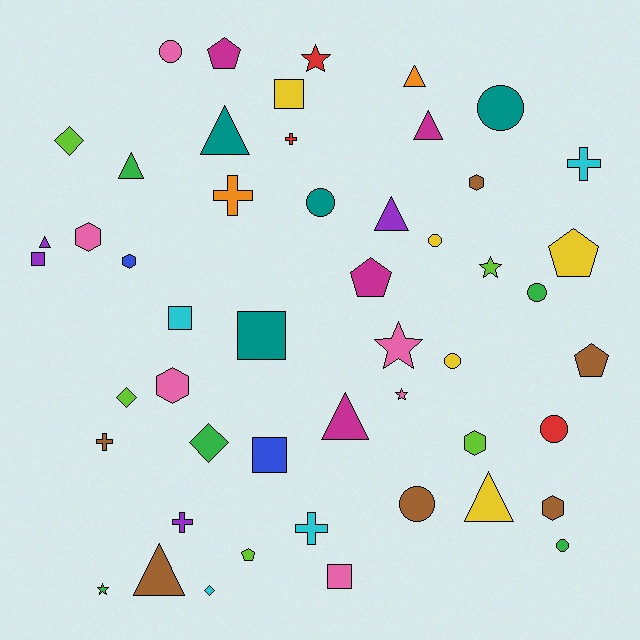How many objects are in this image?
There are 50 objects.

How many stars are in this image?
There are 5 stars.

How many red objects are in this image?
There are 3 red objects.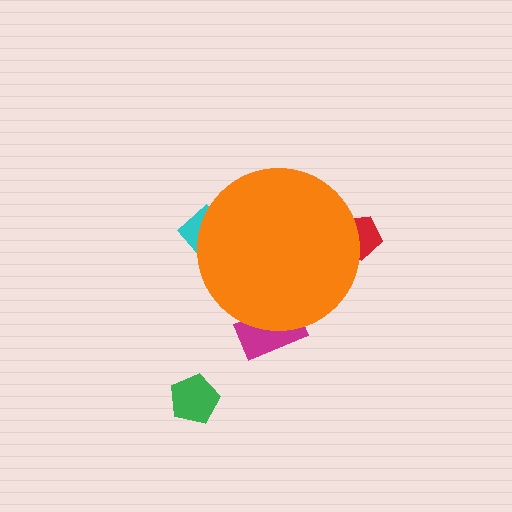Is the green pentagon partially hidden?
No, the green pentagon is fully visible.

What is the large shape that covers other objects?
An orange circle.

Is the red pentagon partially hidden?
Yes, the red pentagon is partially hidden behind the orange circle.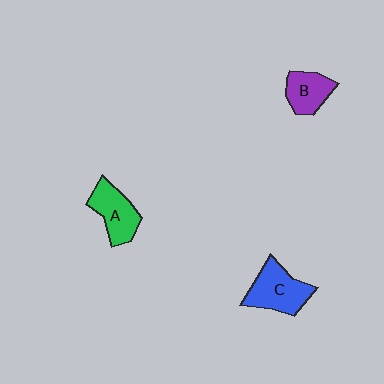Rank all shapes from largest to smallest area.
From largest to smallest: C (blue), A (green), B (purple).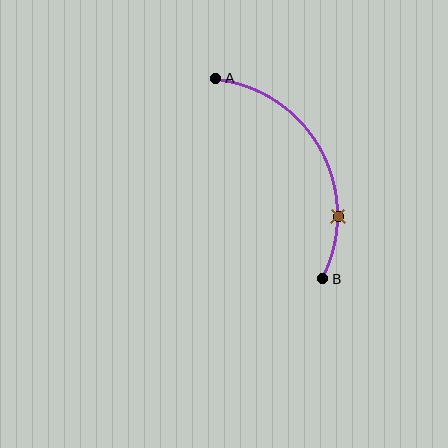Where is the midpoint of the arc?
The arc midpoint is the point on the curve farthest from the straight line joining A and B. It sits to the right of that line.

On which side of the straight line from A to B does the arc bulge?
The arc bulges to the right of the straight line connecting A and B.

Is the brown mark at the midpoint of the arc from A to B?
No. The brown mark lies on the arc but is closer to endpoint B. The arc midpoint would be at the point on the curve equidistant along the arc from both A and B.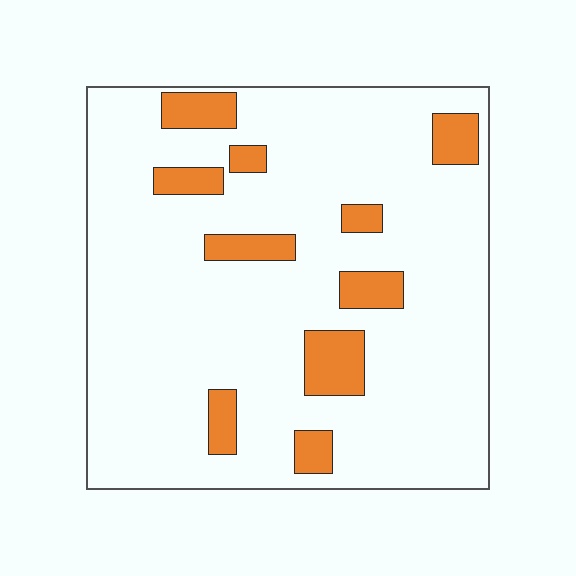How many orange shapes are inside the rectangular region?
10.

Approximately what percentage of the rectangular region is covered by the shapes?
Approximately 15%.